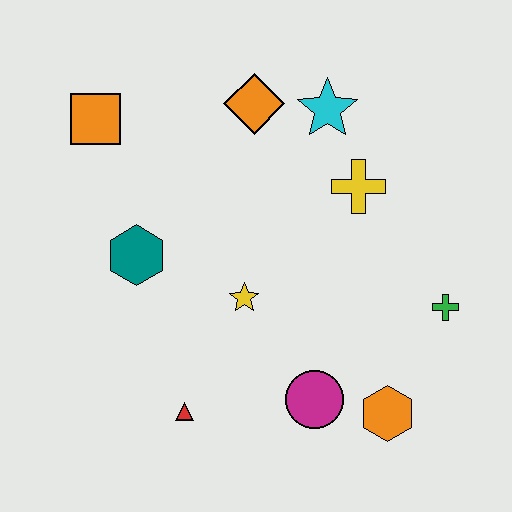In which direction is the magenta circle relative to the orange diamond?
The magenta circle is below the orange diamond.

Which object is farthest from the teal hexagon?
The green cross is farthest from the teal hexagon.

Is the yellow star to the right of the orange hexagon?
No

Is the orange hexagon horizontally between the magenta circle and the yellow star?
No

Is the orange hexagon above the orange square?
No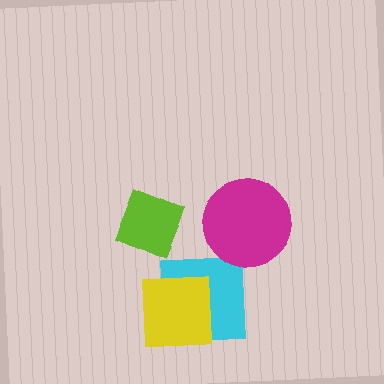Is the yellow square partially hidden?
No, no other shape covers it.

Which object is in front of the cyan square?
The yellow square is in front of the cyan square.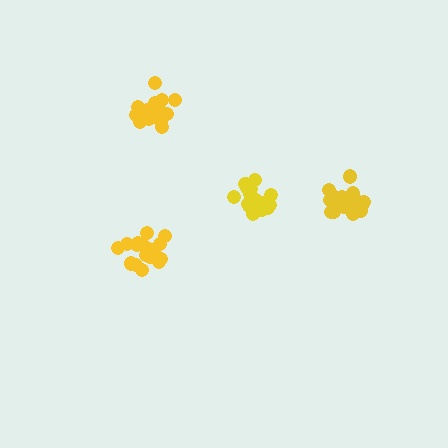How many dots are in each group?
Group 1: 19 dots, Group 2: 19 dots, Group 3: 15 dots, Group 4: 18 dots (71 total).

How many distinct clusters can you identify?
There are 4 distinct clusters.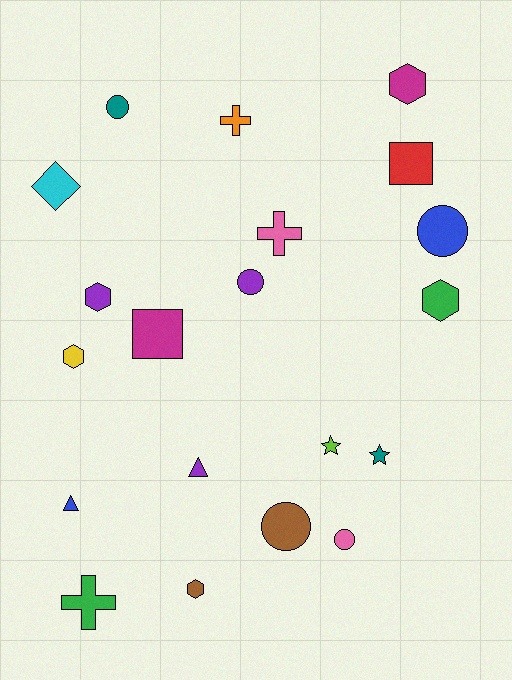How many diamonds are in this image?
There is 1 diamond.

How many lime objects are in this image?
There is 1 lime object.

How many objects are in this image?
There are 20 objects.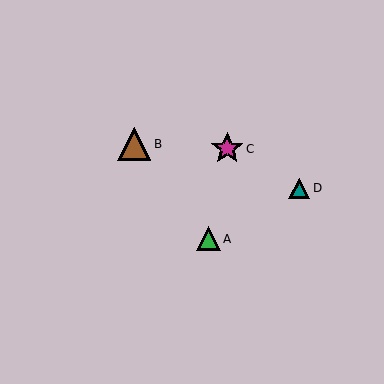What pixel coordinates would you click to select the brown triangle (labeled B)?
Click at (134, 144) to select the brown triangle B.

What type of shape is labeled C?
Shape C is a magenta star.